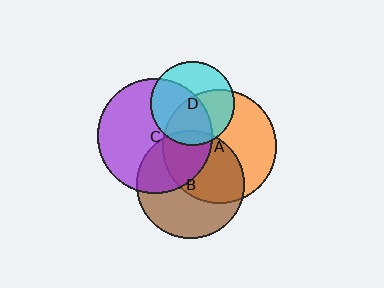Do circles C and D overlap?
Yes.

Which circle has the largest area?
Circle C (purple).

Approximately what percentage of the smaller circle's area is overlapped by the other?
Approximately 55%.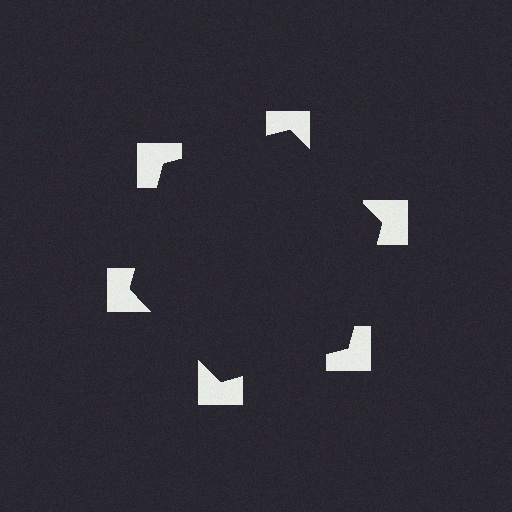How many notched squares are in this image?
There are 6 — one at each vertex of the illusory hexagon.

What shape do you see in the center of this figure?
An illusory hexagon — its edges are inferred from the aligned wedge cuts in the notched squares, not physically drawn.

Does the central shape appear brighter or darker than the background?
It typically appears slightly darker than the background, even though no actual brightness change is drawn.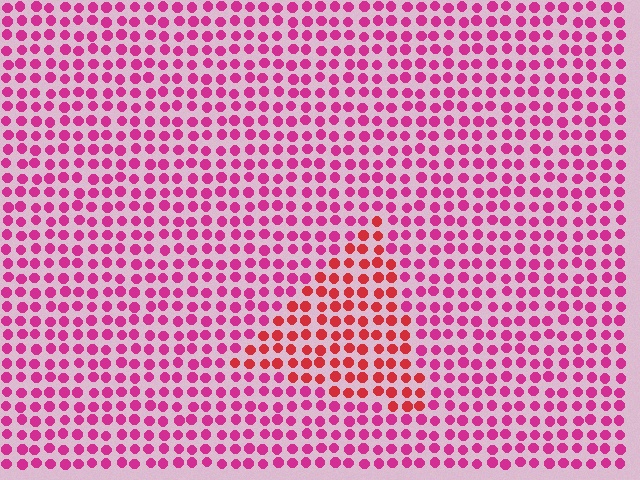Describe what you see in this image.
The image is filled with small magenta elements in a uniform arrangement. A triangle-shaped region is visible where the elements are tinted to a slightly different hue, forming a subtle color boundary.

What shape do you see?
I see a triangle.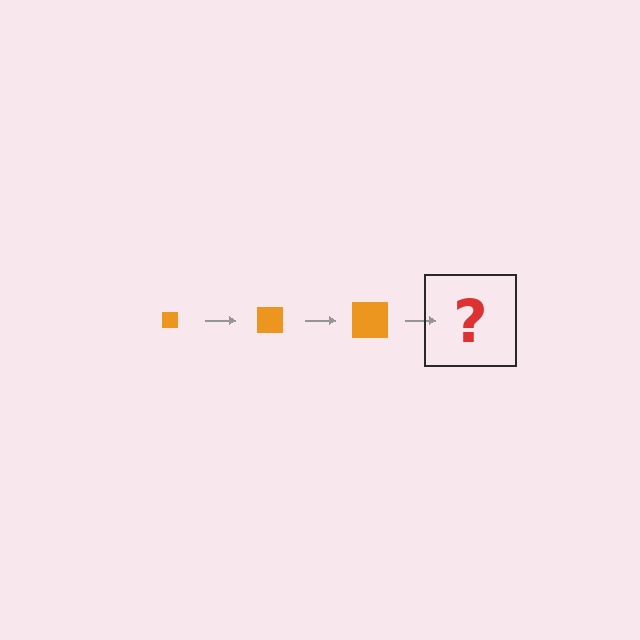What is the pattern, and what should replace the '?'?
The pattern is that the square gets progressively larger each step. The '?' should be an orange square, larger than the previous one.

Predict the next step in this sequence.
The next step is an orange square, larger than the previous one.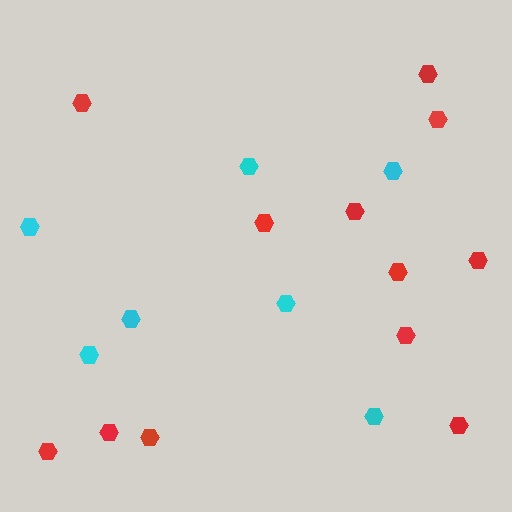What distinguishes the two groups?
There are 2 groups: one group of red hexagons (12) and one group of cyan hexagons (7).